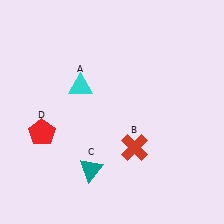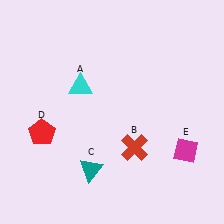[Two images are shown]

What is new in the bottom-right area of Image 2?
A magenta diamond (E) was added in the bottom-right area of Image 2.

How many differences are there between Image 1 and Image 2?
There is 1 difference between the two images.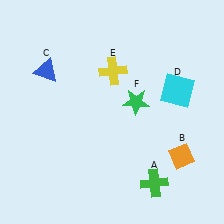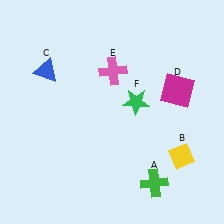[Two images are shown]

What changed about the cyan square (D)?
In Image 1, D is cyan. In Image 2, it changed to magenta.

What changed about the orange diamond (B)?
In Image 1, B is orange. In Image 2, it changed to yellow.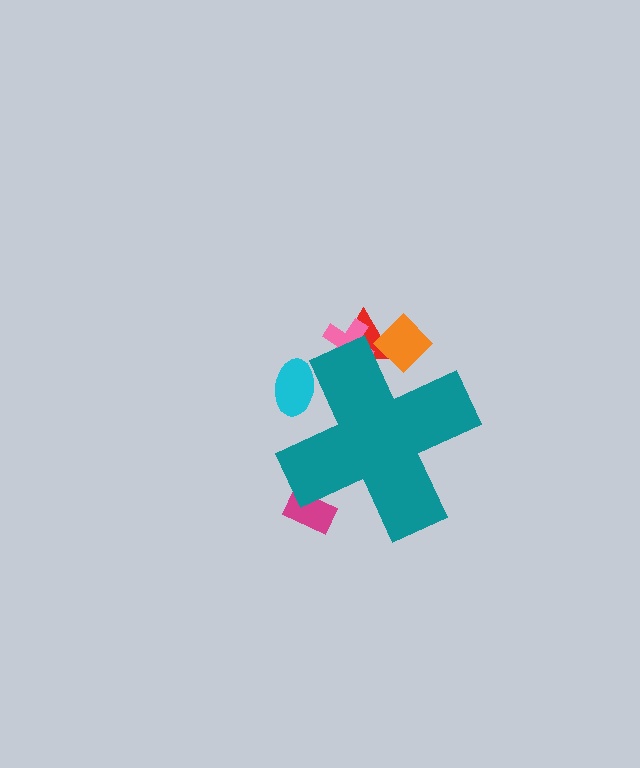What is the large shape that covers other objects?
A teal cross.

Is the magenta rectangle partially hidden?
Yes, the magenta rectangle is partially hidden behind the teal cross.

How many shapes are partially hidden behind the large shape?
5 shapes are partially hidden.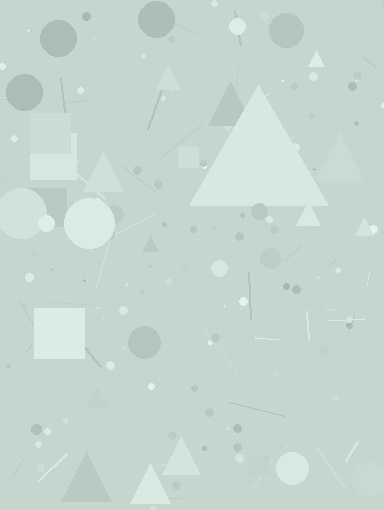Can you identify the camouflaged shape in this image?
The camouflaged shape is a triangle.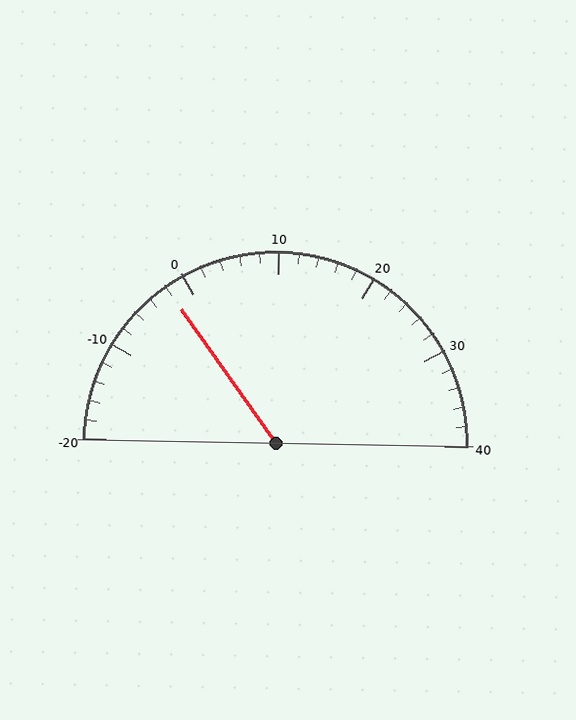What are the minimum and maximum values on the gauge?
The gauge ranges from -20 to 40.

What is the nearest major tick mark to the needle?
The nearest major tick mark is 0.